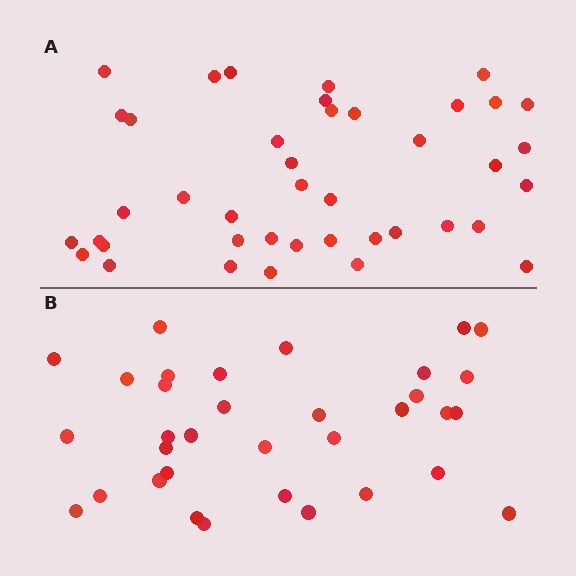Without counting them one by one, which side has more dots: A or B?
Region A (the top region) has more dots.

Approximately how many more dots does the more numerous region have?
Region A has roughly 8 or so more dots than region B.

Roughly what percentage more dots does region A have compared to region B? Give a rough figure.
About 20% more.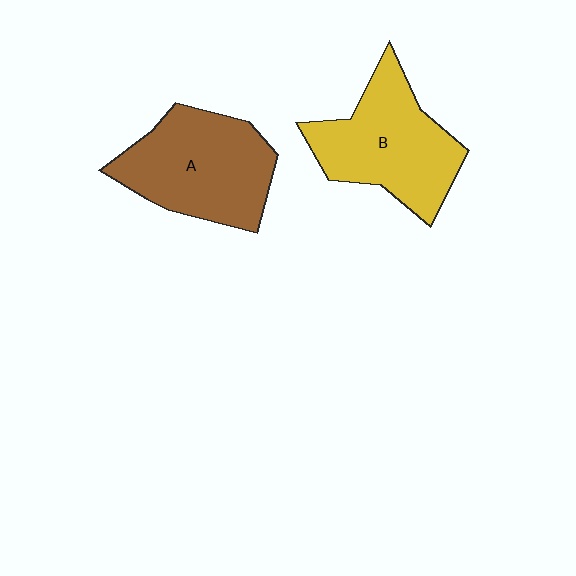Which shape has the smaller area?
Shape B (yellow).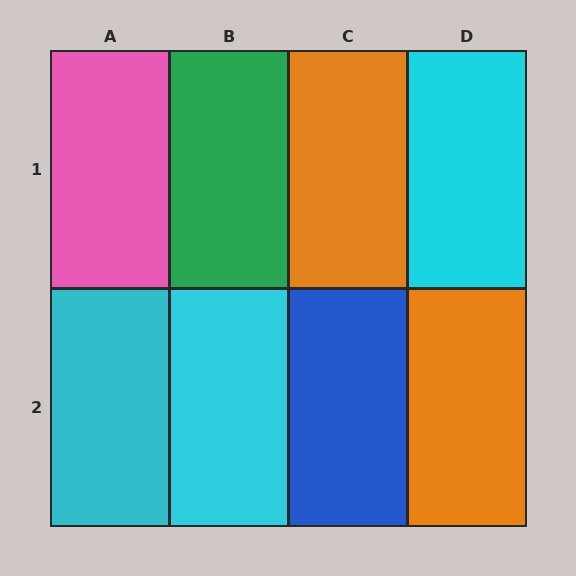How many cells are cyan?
3 cells are cyan.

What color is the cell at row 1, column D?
Cyan.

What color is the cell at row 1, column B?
Green.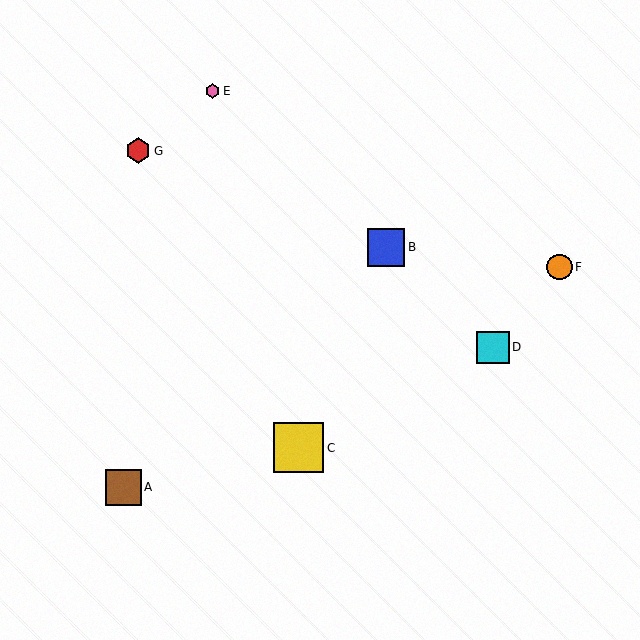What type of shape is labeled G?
Shape G is a red hexagon.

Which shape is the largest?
The yellow square (labeled C) is the largest.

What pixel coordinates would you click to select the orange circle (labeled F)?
Click at (560, 268) to select the orange circle F.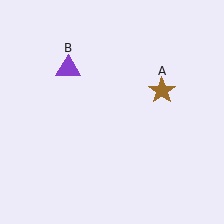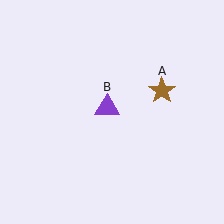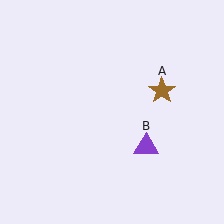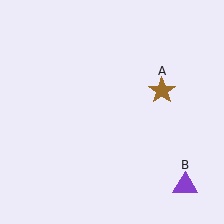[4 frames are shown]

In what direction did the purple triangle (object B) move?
The purple triangle (object B) moved down and to the right.